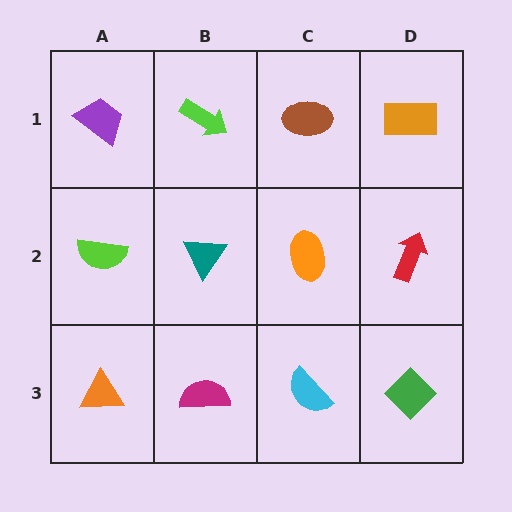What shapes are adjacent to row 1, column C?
An orange ellipse (row 2, column C), a lime arrow (row 1, column B), an orange rectangle (row 1, column D).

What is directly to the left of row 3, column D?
A cyan semicircle.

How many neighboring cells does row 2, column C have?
4.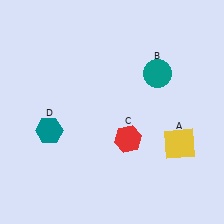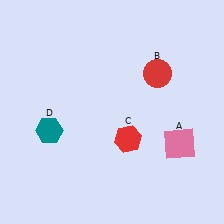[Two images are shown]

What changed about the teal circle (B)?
In Image 1, B is teal. In Image 2, it changed to red.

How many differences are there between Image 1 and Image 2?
There are 2 differences between the two images.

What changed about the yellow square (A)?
In Image 1, A is yellow. In Image 2, it changed to pink.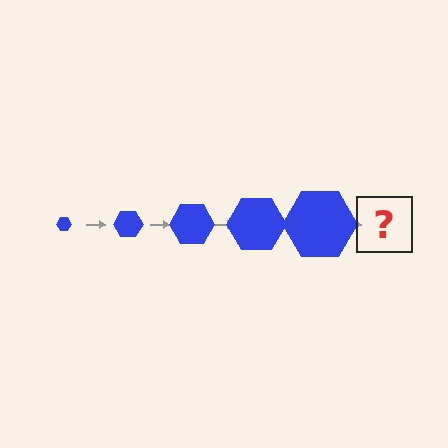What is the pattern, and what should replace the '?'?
The pattern is that the hexagon gets progressively larger each step. The '?' should be a blue hexagon, larger than the previous one.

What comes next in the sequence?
The next element should be a blue hexagon, larger than the previous one.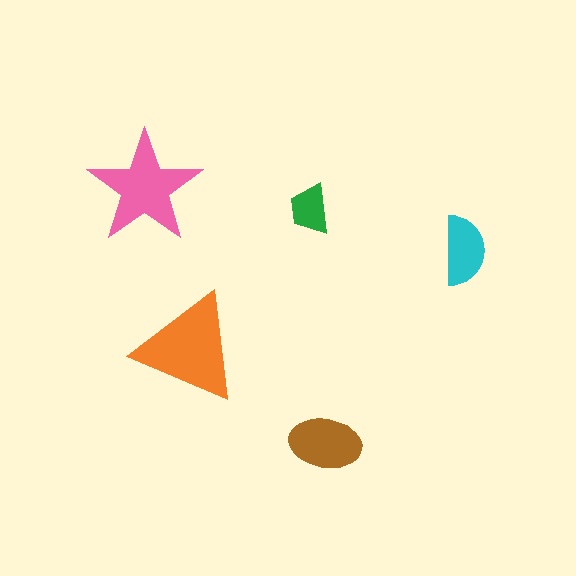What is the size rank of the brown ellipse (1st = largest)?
3rd.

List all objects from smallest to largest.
The green trapezoid, the cyan semicircle, the brown ellipse, the pink star, the orange triangle.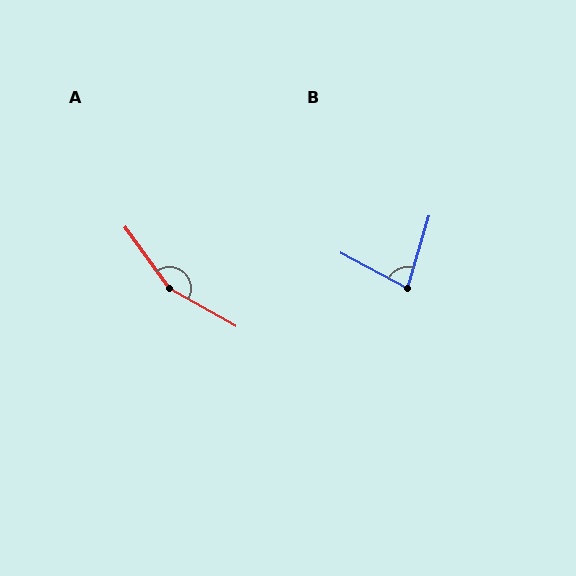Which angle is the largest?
A, at approximately 155 degrees.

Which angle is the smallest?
B, at approximately 79 degrees.